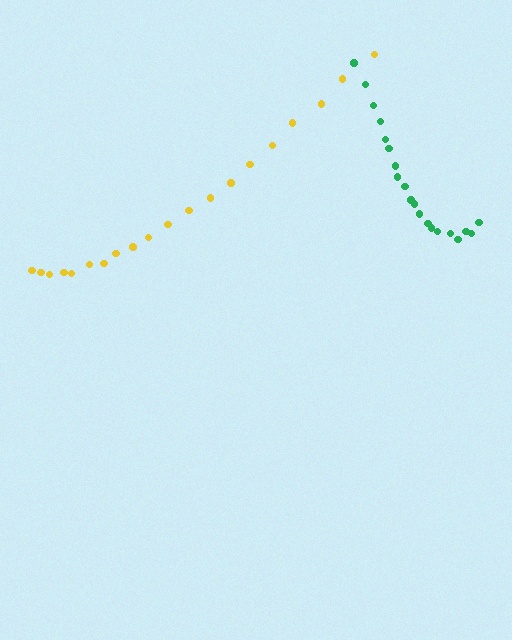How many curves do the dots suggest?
There are 2 distinct paths.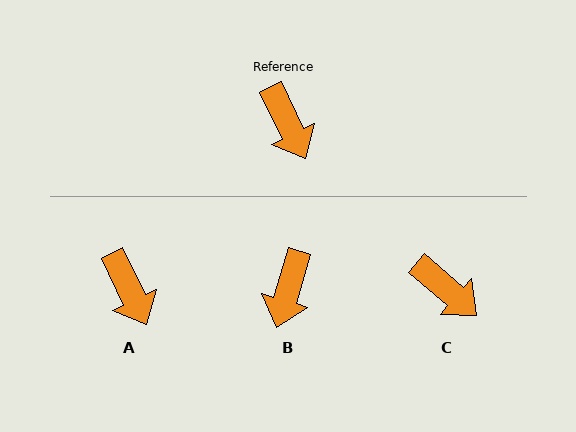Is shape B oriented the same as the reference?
No, it is off by about 42 degrees.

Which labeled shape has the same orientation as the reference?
A.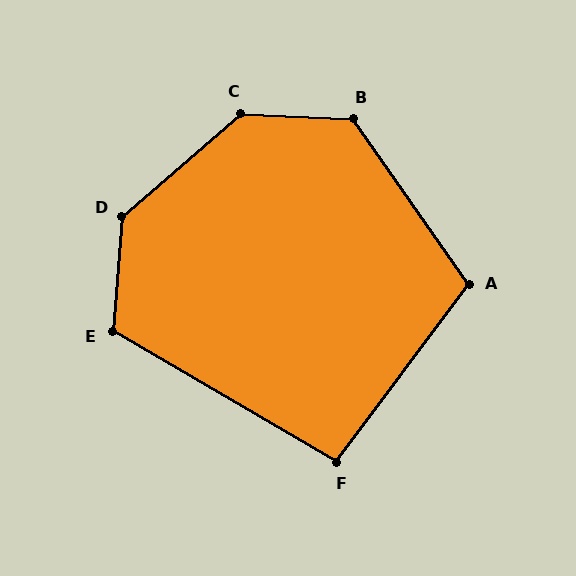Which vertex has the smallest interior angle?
F, at approximately 96 degrees.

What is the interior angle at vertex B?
Approximately 128 degrees (obtuse).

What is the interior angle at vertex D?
Approximately 136 degrees (obtuse).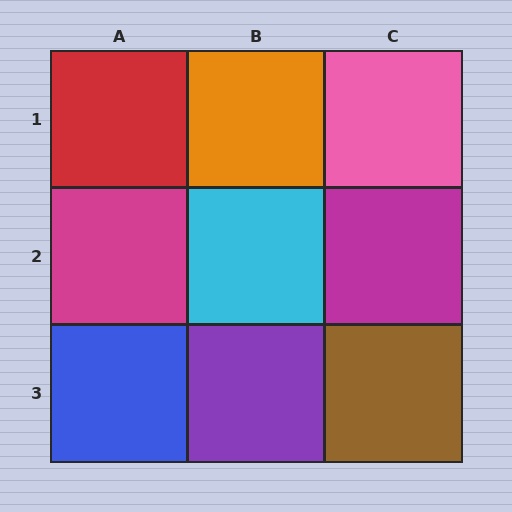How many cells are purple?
1 cell is purple.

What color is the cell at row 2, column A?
Magenta.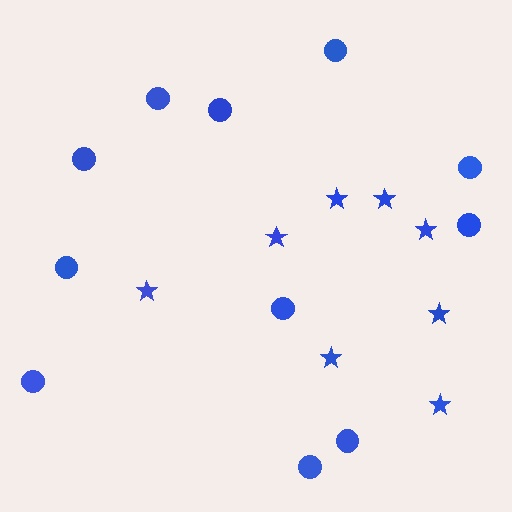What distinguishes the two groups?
There are 2 groups: one group of circles (11) and one group of stars (8).